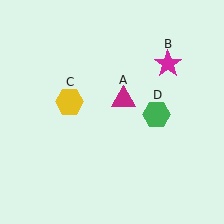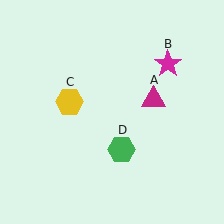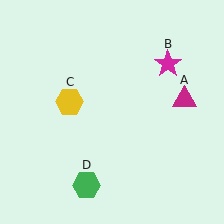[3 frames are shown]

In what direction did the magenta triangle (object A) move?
The magenta triangle (object A) moved right.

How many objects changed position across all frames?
2 objects changed position: magenta triangle (object A), green hexagon (object D).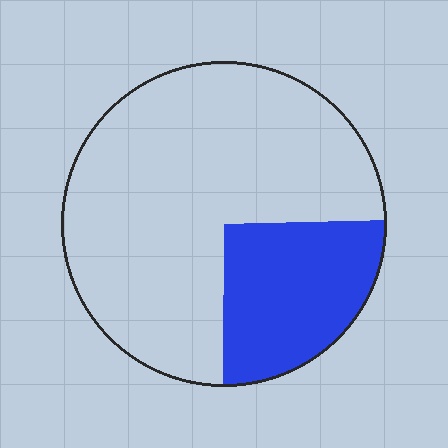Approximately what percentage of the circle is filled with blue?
Approximately 25%.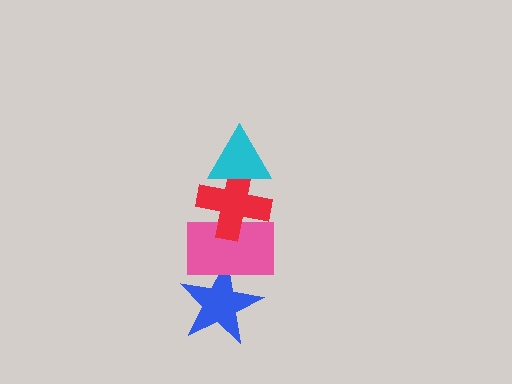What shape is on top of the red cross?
The cyan triangle is on top of the red cross.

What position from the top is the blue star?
The blue star is 4th from the top.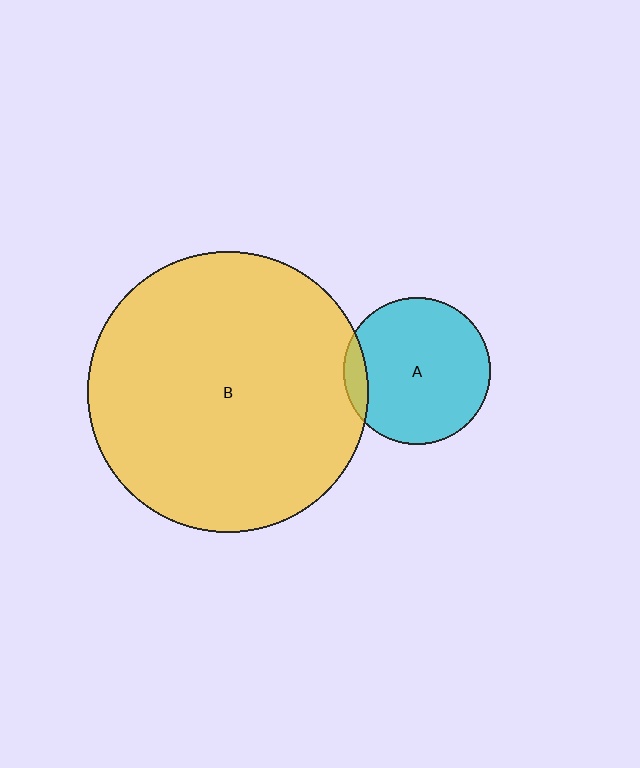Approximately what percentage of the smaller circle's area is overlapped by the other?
Approximately 10%.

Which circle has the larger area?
Circle B (yellow).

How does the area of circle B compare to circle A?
Approximately 3.6 times.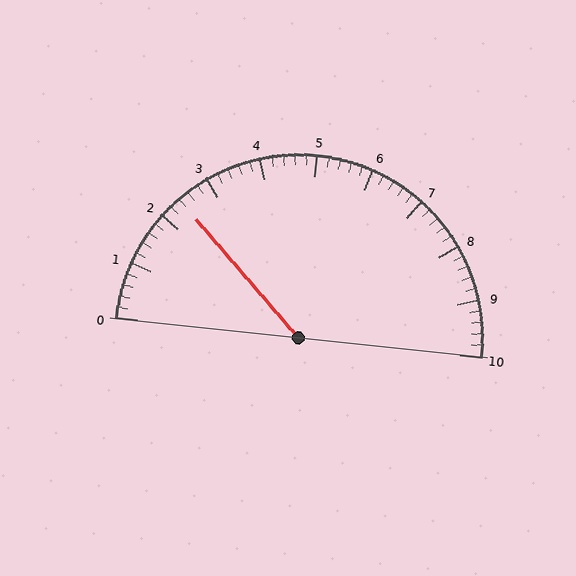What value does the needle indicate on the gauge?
The needle indicates approximately 2.4.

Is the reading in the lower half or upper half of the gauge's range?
The reading is in the lower half of the range (0 to 10).